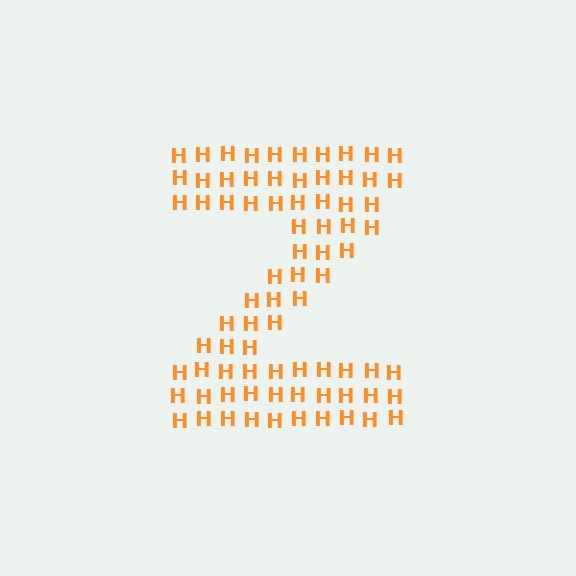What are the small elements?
The small elements are letter H's.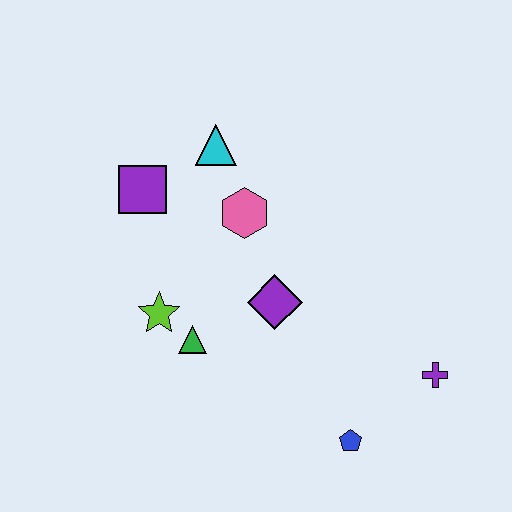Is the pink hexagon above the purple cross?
Yes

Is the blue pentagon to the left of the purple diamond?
No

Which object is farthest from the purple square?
The purple cross is farthest from the purple square.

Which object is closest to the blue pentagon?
The purple cross is closest to the blue pentagon.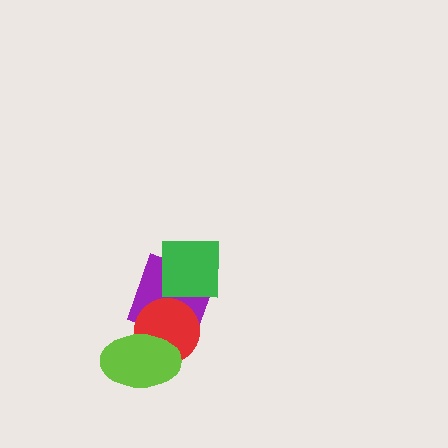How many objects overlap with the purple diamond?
3 objects overlap with the purple diamond.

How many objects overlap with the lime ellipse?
2 objects overlap with the lime ellipse.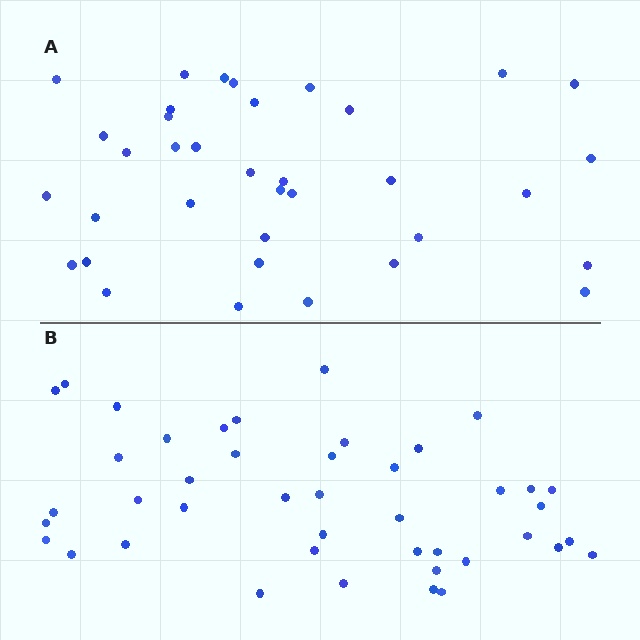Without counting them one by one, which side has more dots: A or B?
Region B (the bottom region) has more dots.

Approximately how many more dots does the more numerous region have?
Region B has roughly 8 or so more dots than region A.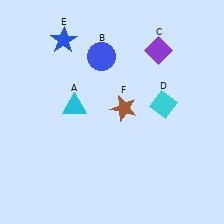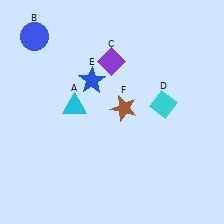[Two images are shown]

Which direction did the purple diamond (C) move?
The purple diamond (C) moved left.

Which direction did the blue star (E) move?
The blue star (E) moved down.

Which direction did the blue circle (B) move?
The blue circle (B) moved left.